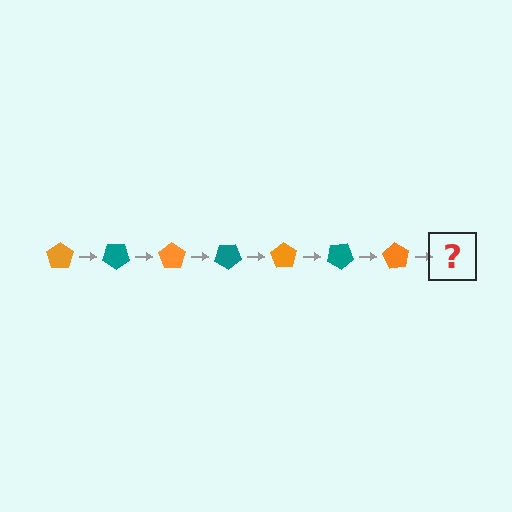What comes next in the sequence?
The next element should be a teal pentagon, rotated 245 degrees from the start.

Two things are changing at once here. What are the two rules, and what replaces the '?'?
The two rules are that it rotates 35 degrees each step and the color cycles through orange and teal. The '?' should be a teal pentagon, rotated 245 degrees from the start.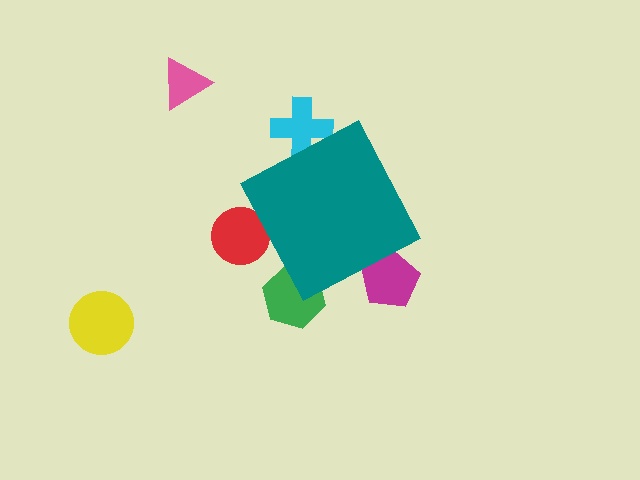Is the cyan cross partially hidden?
Yes, the cyan cross is partially hidden behind the teal diamond.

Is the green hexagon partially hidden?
Yes, the green hexagon is partially hidden behind the teal diamond.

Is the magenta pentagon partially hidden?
Yes, the magenta pentagon is partially hidden behind the teal diamond.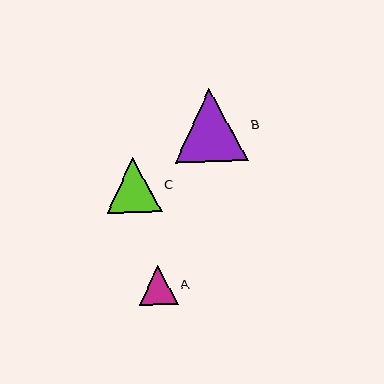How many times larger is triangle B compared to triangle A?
Triangle B is approximately 1.9 times the size of triangle A.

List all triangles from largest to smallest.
From largest to smallest: B, C, A.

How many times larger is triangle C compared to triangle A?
Triangle C is approximately 1.4 times the size of triangle A.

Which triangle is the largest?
Triangle B is the largest with a size of approximately 73 pixels.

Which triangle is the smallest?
Triangle A is the smallest with a size of approximately 39 pixels.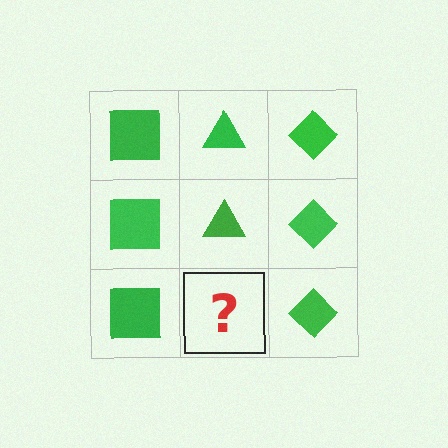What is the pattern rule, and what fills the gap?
The rule is that each column has a consistent shape. The gap should be filled with a green triangle.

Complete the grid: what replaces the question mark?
The question mark should be replaced with a green triangle.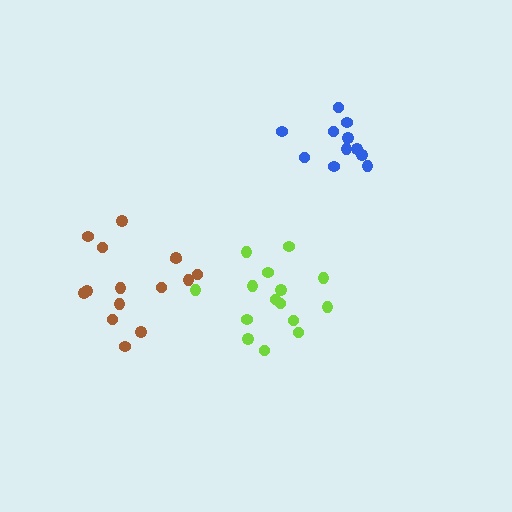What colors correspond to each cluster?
The clusters are colored: brown, lime, blue.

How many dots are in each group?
Group 1: 15 dots, Group 2: 15 dots, Group 3: 11 dots (41 total).